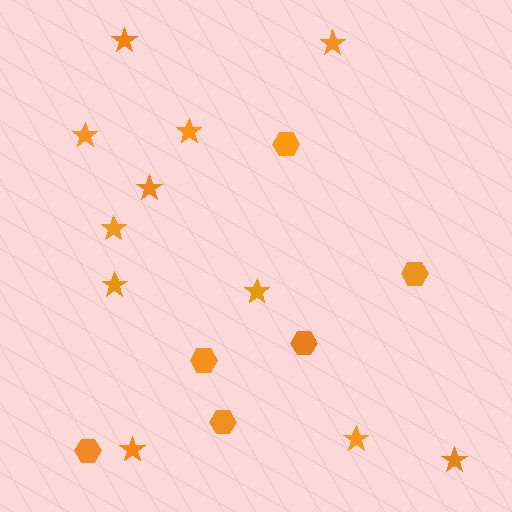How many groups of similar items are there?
There are 2 groups: one group of stars (11) and one group of hexagons (6).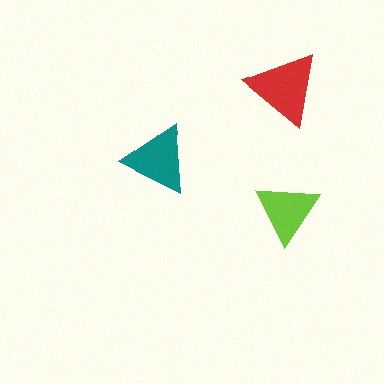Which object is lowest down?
The lime triangle is bottommost.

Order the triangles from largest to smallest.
the red one, the teal one, the lime one.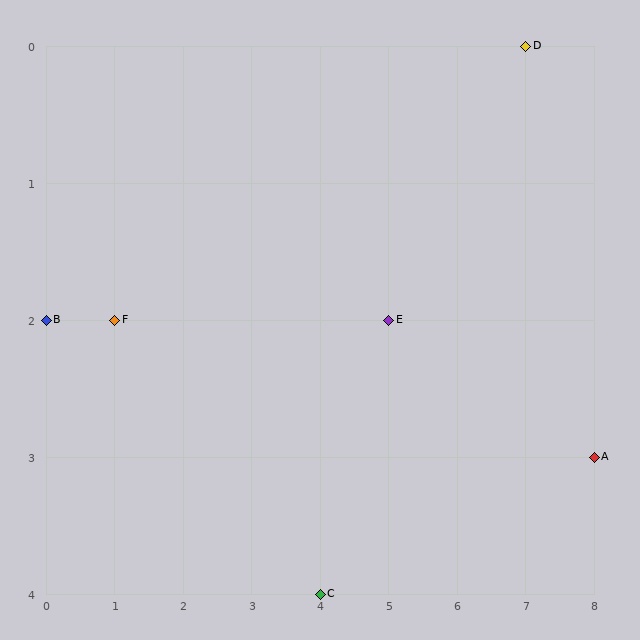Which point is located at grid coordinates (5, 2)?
Point E is at (5, 2).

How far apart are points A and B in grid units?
Points A and B are 8 columns and 1 row apart (about 8.1 grid units diagonally).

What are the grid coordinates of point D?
Point D is at grid coordinates (7, 0).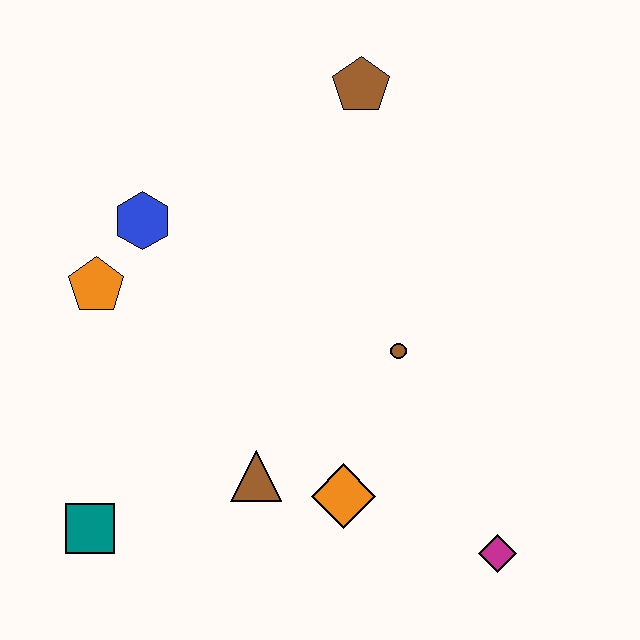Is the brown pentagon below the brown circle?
No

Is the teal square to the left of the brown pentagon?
Yes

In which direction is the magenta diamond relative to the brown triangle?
The magenta diamond is to the right of the brown triangle.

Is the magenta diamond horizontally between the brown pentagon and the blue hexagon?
No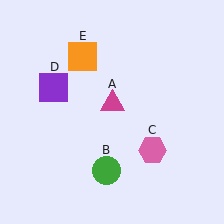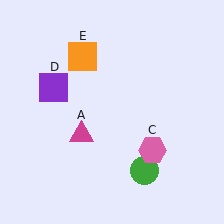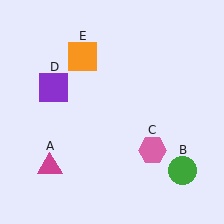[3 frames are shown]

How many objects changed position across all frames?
2 objects changed position: magenta triangle (object A), green circle (object B).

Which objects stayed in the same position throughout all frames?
Pink hexagon (object C) and purple square (object D) and orange square (object E) remained stationary.